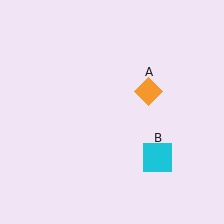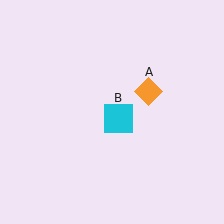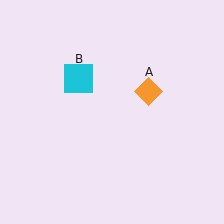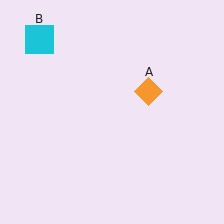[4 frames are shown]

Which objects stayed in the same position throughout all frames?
Orange diamond (object A) remained stationary.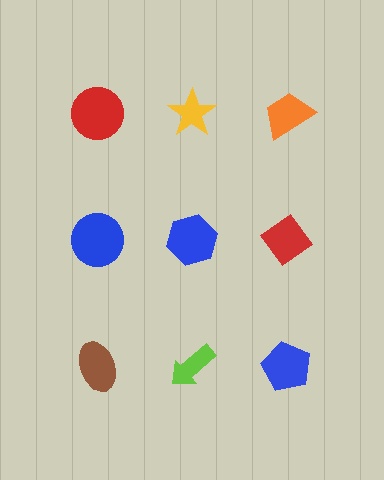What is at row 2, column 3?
A red diamond.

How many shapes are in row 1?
3 shapes.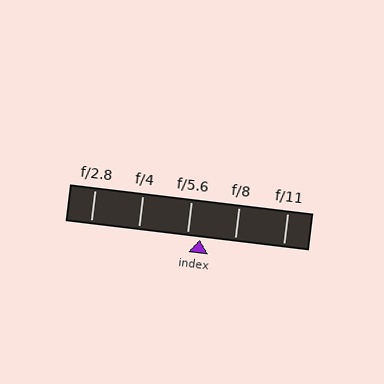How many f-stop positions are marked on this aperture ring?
There are 5 f-stop positions marked.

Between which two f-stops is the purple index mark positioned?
The index mark is between f/5.6 and f/8.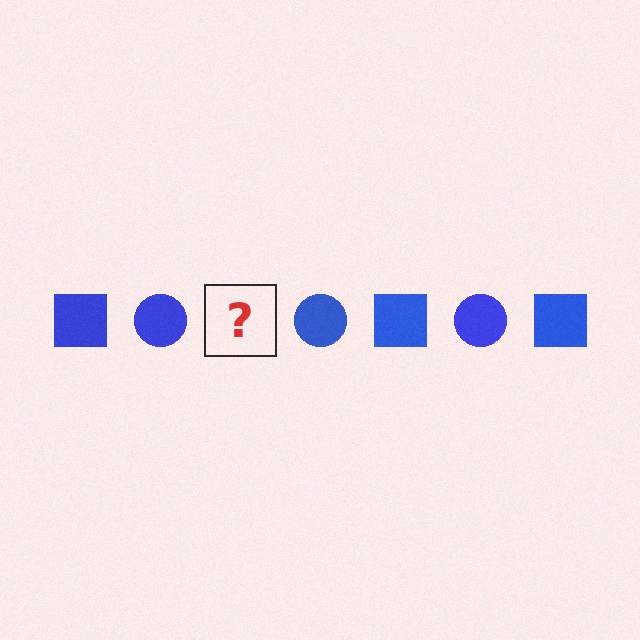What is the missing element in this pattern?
The missing element is a blue square.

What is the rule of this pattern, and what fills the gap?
The rule is that the pattern cycles through square, circle shapes in blue. The gap should be filled with a blue square.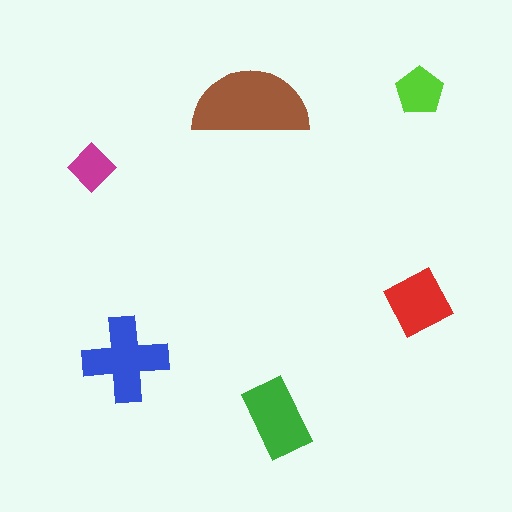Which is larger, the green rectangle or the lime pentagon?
The green rectangle.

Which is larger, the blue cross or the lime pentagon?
The blue cross.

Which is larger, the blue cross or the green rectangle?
The blue cross.